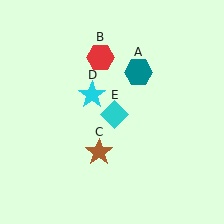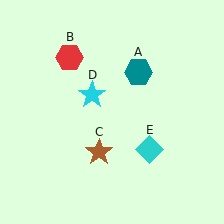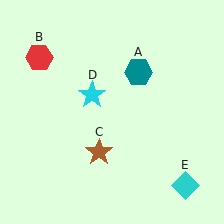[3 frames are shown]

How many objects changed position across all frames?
2 objects changed position: red hexagon (object B), cyan diamond (object E).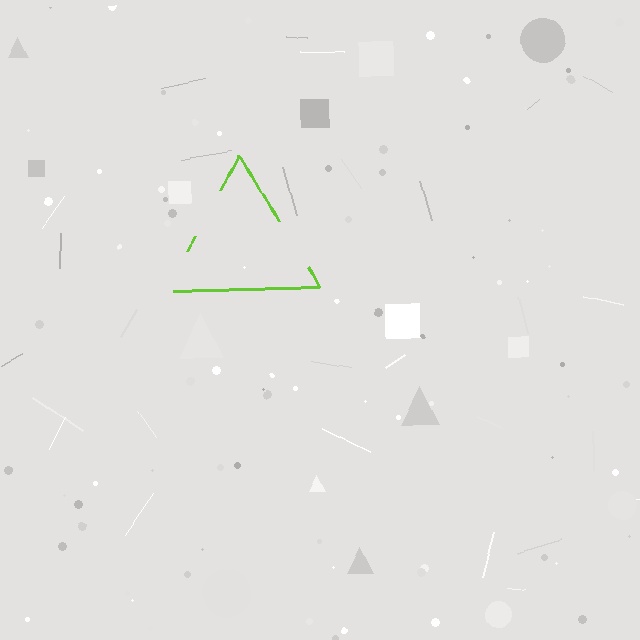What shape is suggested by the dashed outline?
The dashed outline suggests a triangle.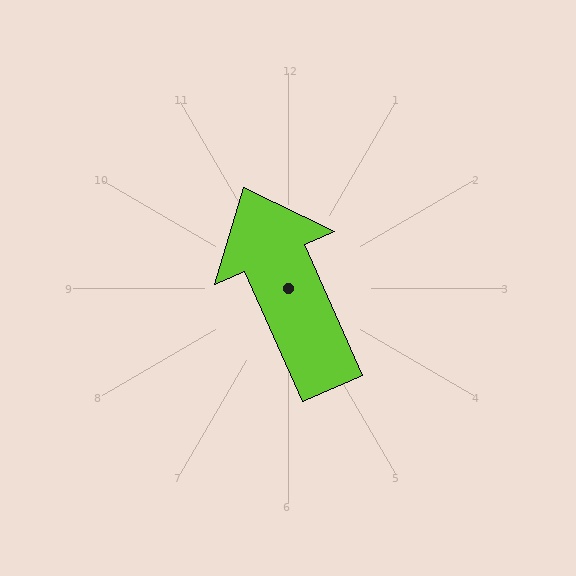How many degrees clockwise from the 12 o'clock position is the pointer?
Approximately 336 degrees.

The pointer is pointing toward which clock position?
Roughly 11 o'clock.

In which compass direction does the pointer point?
Northwest.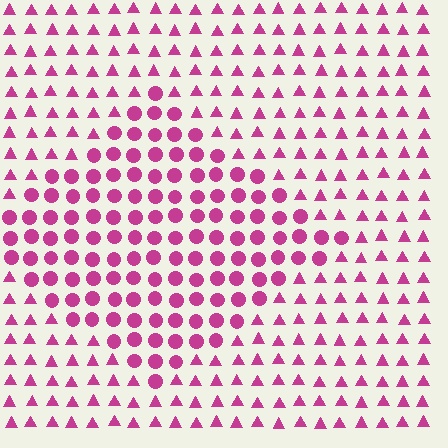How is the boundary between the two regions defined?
The boundary is defined by a change in element shape: circles inside vs. triangles outside. All elements share the same color and spacing.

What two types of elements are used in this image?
The image uses circles inside the diamond region and triangles outside it.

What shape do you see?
I see a diamond.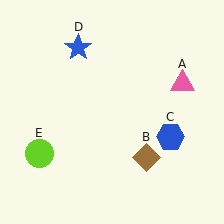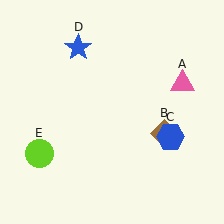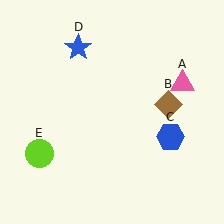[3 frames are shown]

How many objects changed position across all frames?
1 object changed position: brown diamond (object B).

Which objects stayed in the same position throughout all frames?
Pink triangle (object A) and blue hexagon (object C) and blue star (object D) and lime circle (object E) remained stationary.